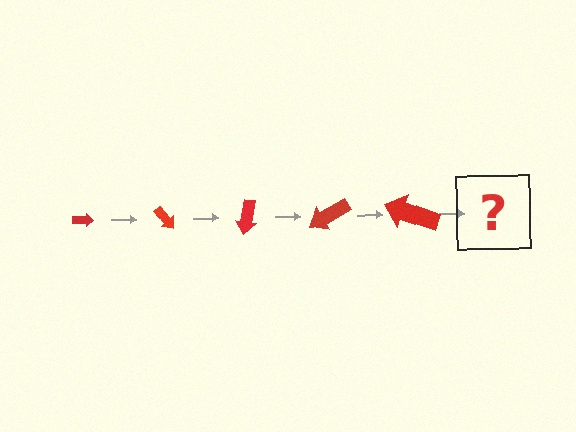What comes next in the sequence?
The next element should be an arrow, larger than the previous one and rotated 250 degrees from the start.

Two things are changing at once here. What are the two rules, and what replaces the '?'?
The two rules are that the arrow grows larger each step and it rotates 50 degrees each step. The '?' should be an arrow, larger than the previous one and rotated 250 degrees from the start.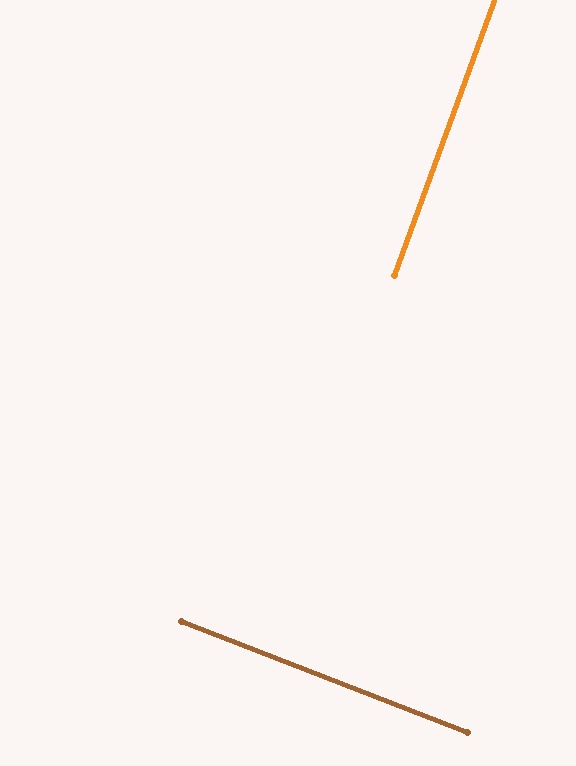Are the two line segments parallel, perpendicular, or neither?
Perpendicular — they meet at approximately 89°.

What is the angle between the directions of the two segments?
Approximately 89 degrees.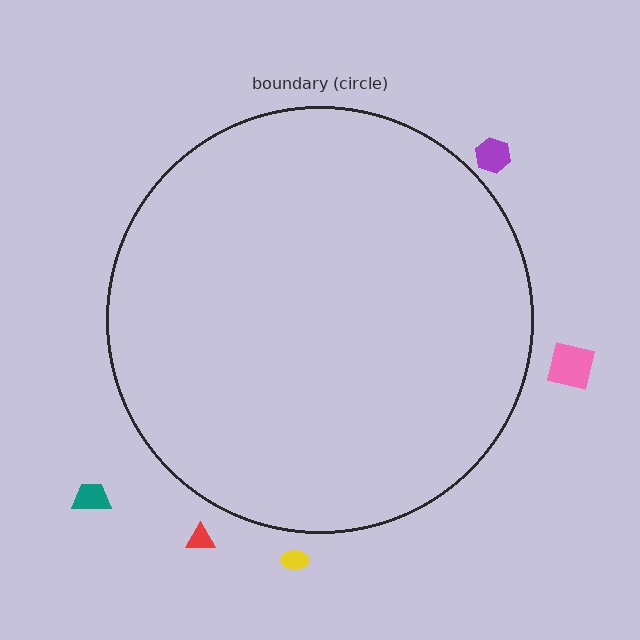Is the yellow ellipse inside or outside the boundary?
Outside.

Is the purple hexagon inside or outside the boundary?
Outside.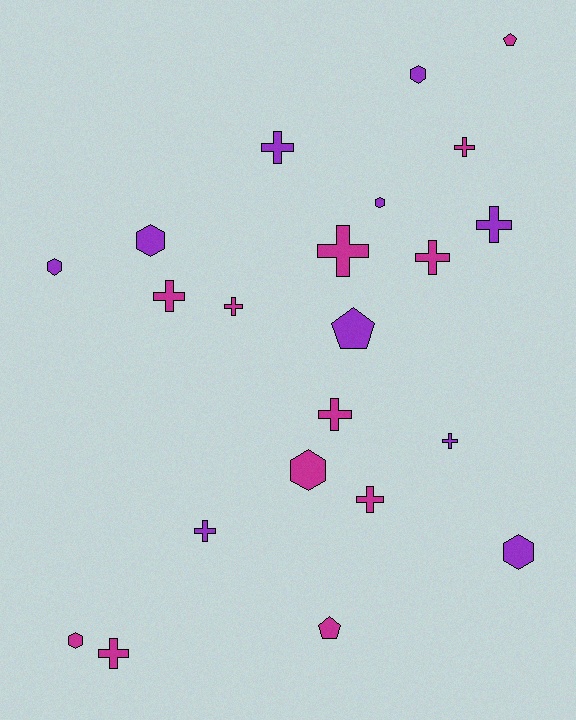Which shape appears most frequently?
Cross, with 12 objects.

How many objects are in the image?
There are 22 objects.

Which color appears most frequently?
Magenta, with 12 objects.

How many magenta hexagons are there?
There are 2 magenta hexagons.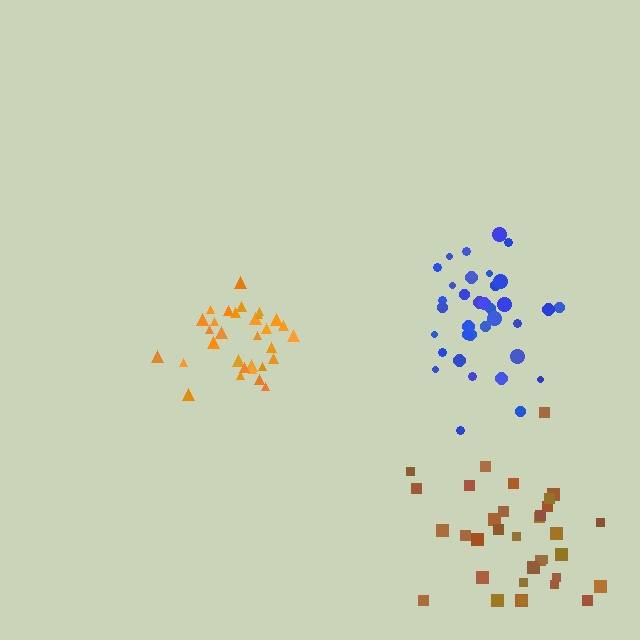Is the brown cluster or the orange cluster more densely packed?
Orange.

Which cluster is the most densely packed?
Orange.